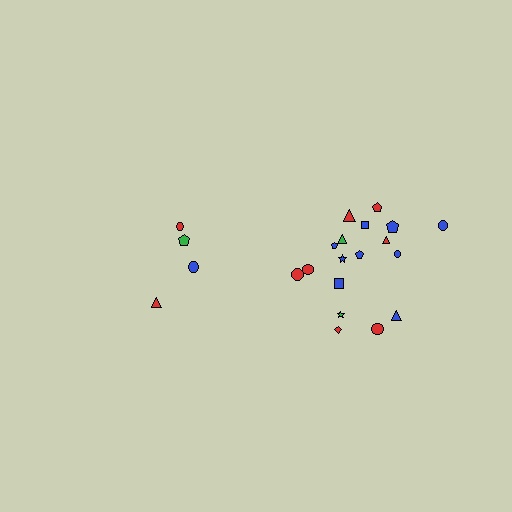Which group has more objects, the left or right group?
The right group.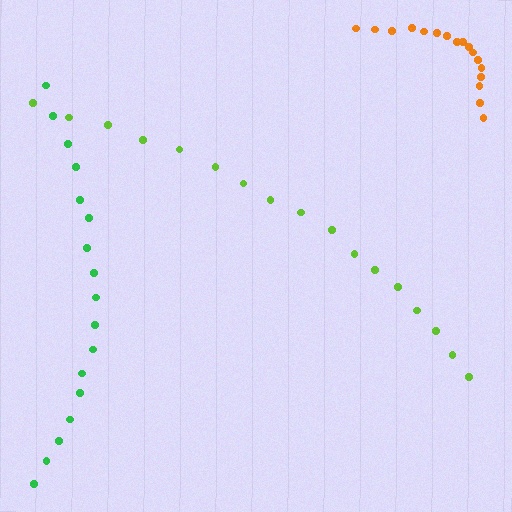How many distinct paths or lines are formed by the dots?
There are 3 distinct paths.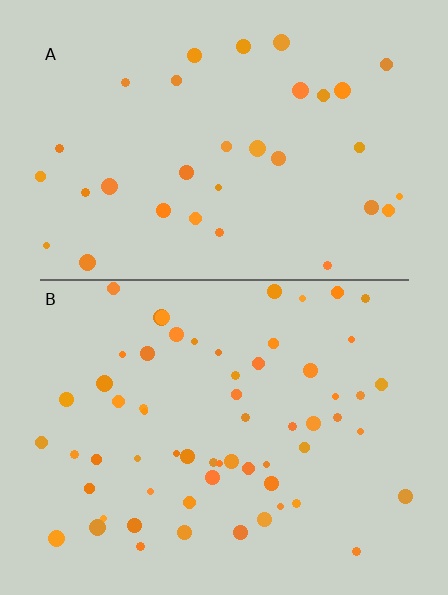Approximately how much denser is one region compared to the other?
Approximately 1.9× — region B over region A.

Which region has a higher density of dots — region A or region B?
B (the bottom).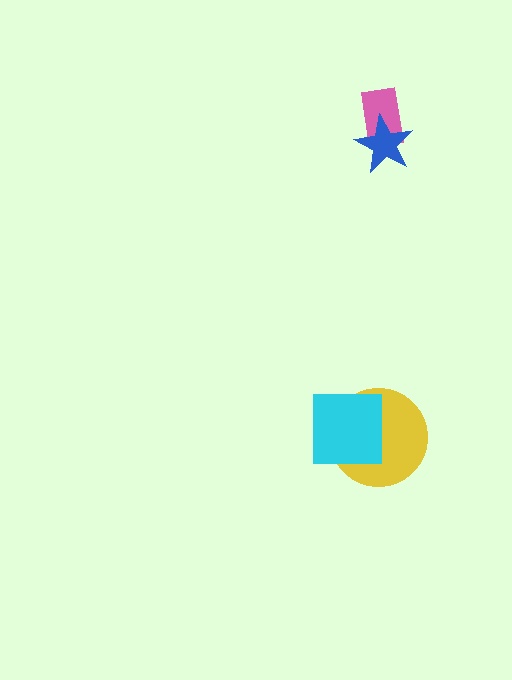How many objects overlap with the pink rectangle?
1 object overlaps with the pink rectangle.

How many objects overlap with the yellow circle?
1 object overlaps with the yellow circle.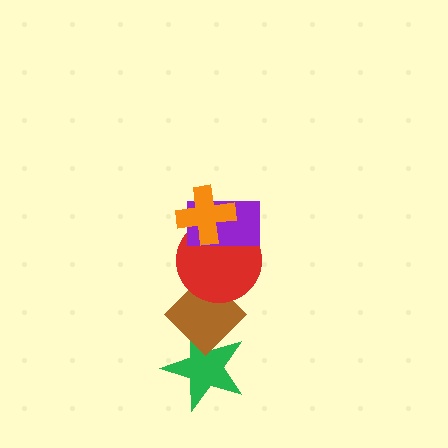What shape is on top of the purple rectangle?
The orange cross is on top of the purple rectangle.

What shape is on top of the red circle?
The purple rectangle is on top of the red circle.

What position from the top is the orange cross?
The orange cross is 1st from the top.